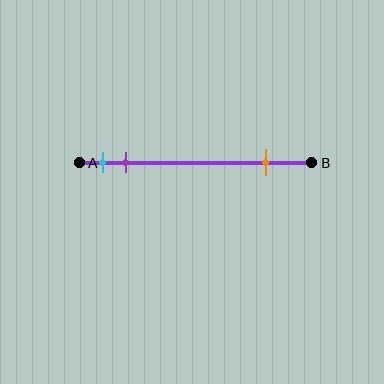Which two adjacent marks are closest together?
The cyan and purple marks are the closest adjacent pair.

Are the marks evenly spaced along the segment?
No, the marks are not evenly spaced.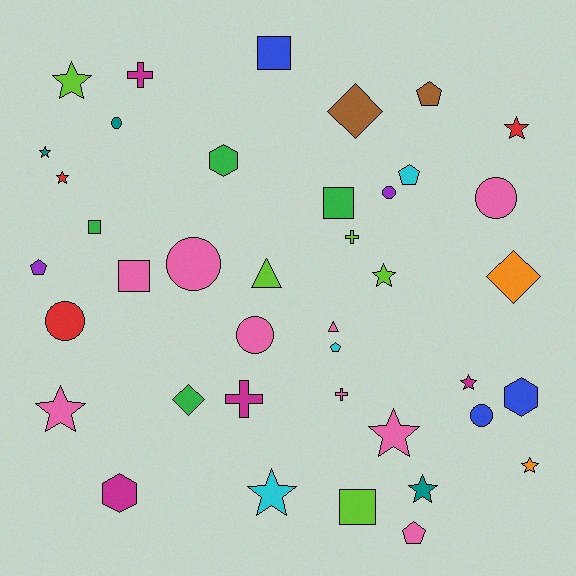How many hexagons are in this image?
There are 3 hexagons.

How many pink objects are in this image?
There are 9 pink objects.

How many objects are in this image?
There are 40 objects.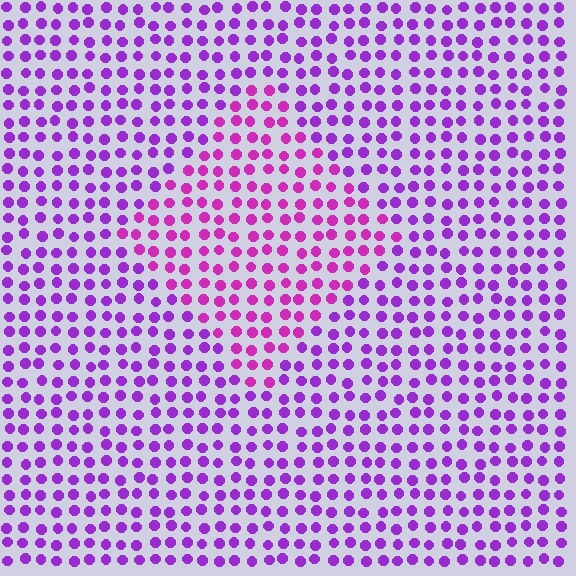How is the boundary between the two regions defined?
The boundary is defined purely by a slight shift in hue (about 27 degrees). Spacing, size, and orientation are identical on both sides.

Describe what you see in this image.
The image is filled with small purple elements in a uniform arrangement. A diamond-shaped region is visible where the elements are tinted to a slightly different hue, forming a subtle color boundary.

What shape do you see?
I see a diamond.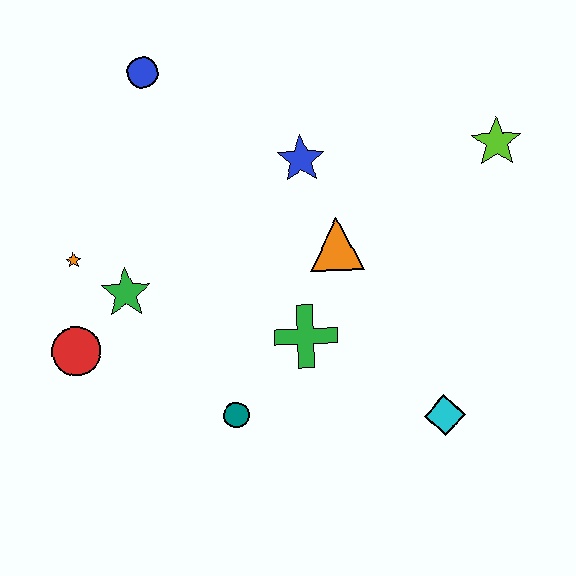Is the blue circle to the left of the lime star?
Yes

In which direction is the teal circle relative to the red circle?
The teal circle is to the right of the red circle.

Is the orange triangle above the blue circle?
No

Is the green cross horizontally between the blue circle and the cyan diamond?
Yes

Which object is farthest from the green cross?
The blue circle is farthest from the green cross.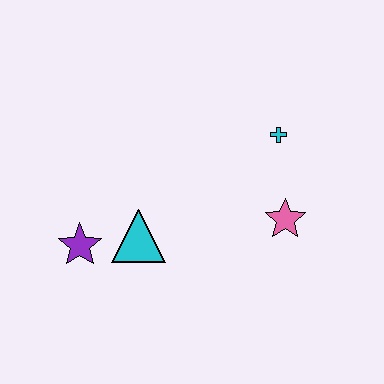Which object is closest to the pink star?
The cyan cross is closest to the pink star.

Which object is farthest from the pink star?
The purple star is farthest from the pink star.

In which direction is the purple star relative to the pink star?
The purple star is to the left of the pink star.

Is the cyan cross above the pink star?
Yes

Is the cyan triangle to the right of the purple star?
Yes